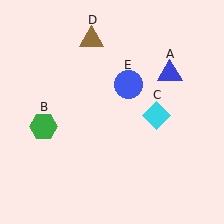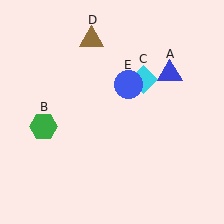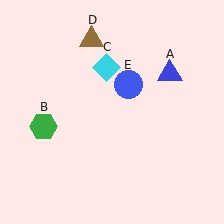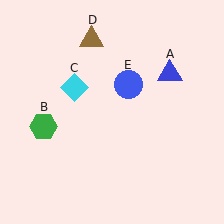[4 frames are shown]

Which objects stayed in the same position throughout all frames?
Blue triangle (object A) and green hexagon (object B) and brown triangle (object D) and blue circle (object E) remained stationary.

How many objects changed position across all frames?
1 object changed position: cyan diamond (object C).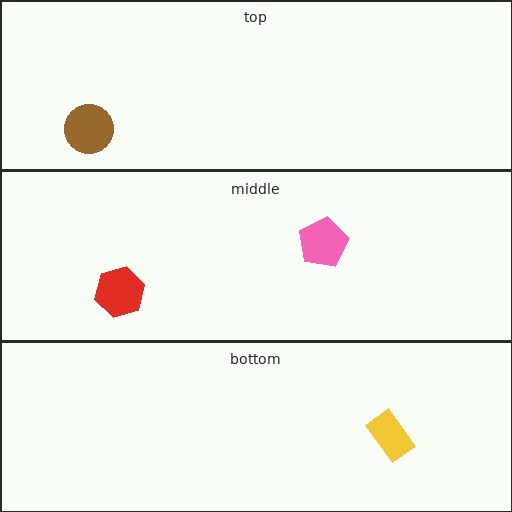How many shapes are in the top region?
1.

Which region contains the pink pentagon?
The middle region.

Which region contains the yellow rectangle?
The bottom region.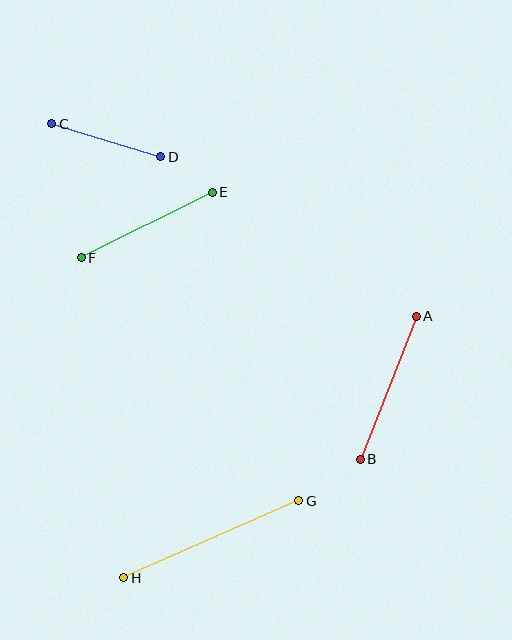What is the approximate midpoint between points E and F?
The midpoint is at approximately (147, 225) pixels.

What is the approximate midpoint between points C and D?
The midpoint is at approximately (106, 140) pixels.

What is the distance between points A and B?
The distance is approximately 154 pixels.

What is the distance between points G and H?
The distance is approximately 191 pixels.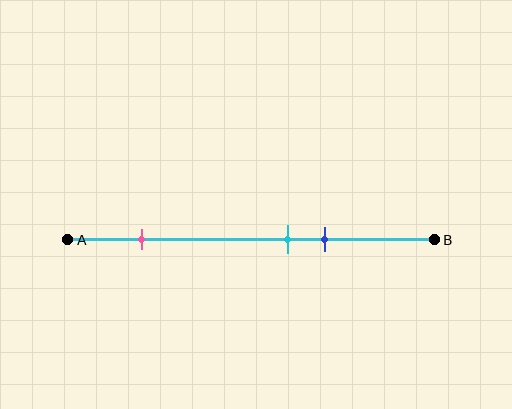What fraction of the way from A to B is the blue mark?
The blue mark is approximately 70% (0.7) of the way from A to B.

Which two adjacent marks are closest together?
The cyan and blue marks are the closest adjacent pair.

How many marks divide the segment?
There are 3 marks dividing the segment.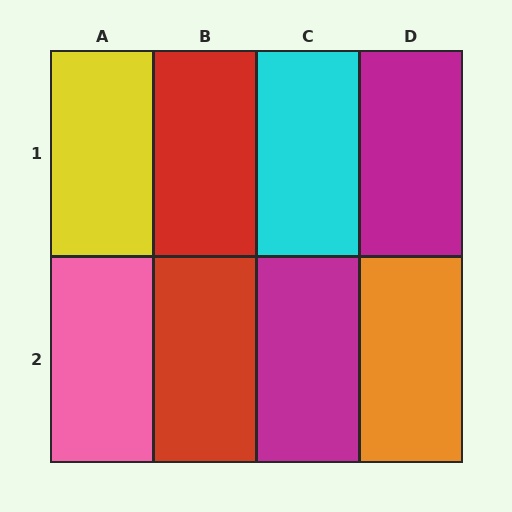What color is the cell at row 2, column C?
Magenta.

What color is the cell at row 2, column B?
Red.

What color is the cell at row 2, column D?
Orange.